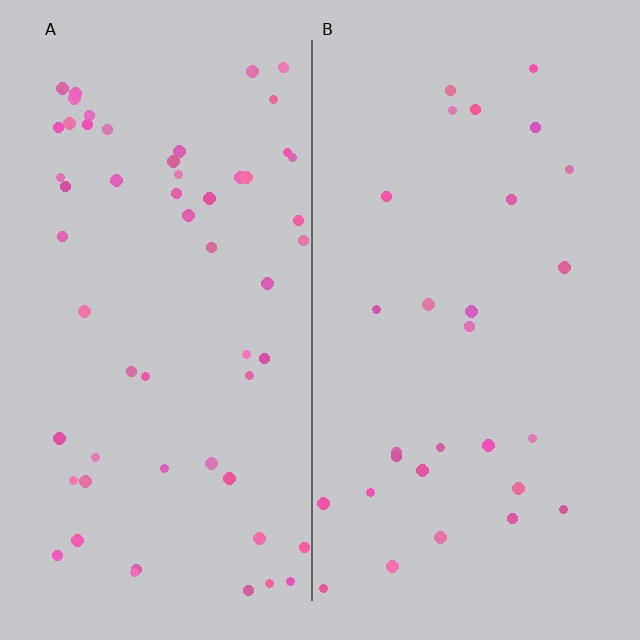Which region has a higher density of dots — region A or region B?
A (the left).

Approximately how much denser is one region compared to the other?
Approximately 2.0× — region A over region B.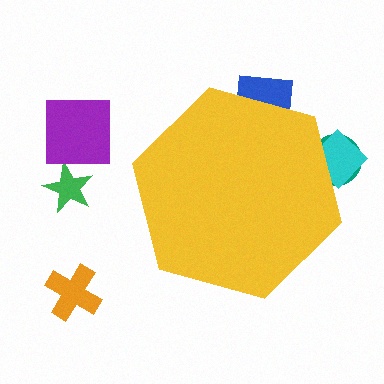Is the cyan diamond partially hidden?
Yes, the cyan diamond is partially hidden behind the yellow hexagon.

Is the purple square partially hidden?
No, the purple square is fully visible.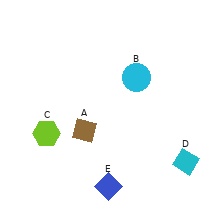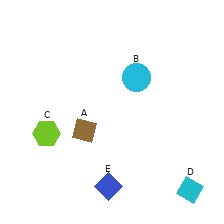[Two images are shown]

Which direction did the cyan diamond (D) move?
The cyan diamond (D) moved down.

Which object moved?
The cyan diamond (D) moved down.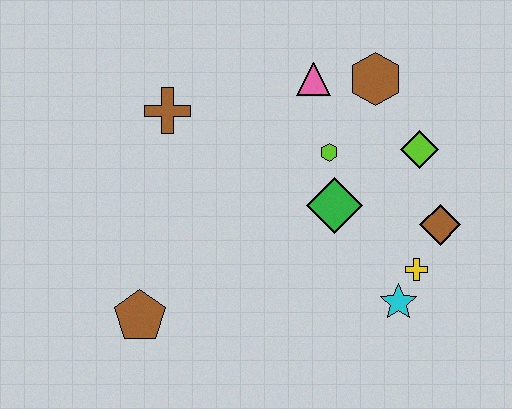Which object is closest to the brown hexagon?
The pink triangle is closest to the brown hexagon.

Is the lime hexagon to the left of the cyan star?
Yes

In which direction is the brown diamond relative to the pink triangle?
The brown diamond is below the pink triangle.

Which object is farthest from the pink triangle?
The brown pentagon is farthest from the pink triangle.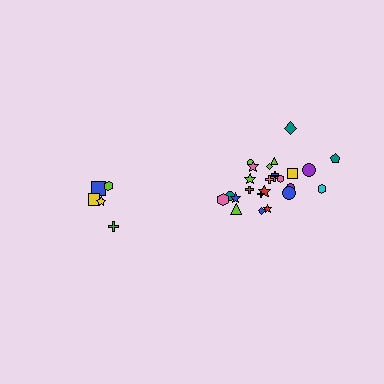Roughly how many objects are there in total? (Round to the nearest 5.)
Roughly 30 objects in total.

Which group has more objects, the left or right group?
The right group.